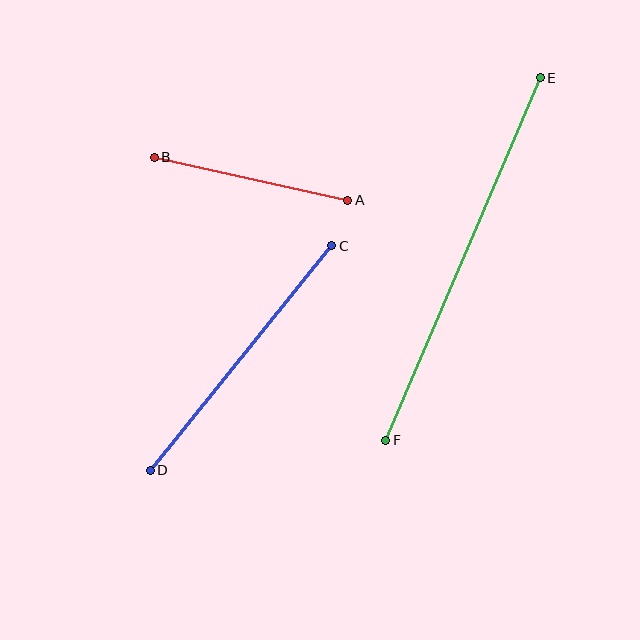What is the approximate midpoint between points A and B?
The midpoint is at approximately (251, 179) pixels.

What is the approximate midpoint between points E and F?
The midpoint is at approximately (463, 259) pixels.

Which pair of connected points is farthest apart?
Points E and F are farthest apart.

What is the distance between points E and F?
The distance is approximately 394 pixels.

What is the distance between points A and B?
The distance is approximately 198 pixels.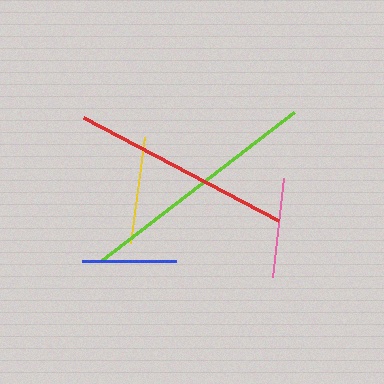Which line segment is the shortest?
The blue line is the shortest at approximately 94 pixels.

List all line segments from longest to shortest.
From longest to shortest: lime, red, yellow, pink, blue.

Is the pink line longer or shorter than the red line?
The red line is longer than the pink line.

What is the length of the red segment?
The red segment is approximately 220 pixels long.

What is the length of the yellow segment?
The yellow segment is approximately 107 pixels long.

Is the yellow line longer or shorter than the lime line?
The lime line is longer than the yellow line.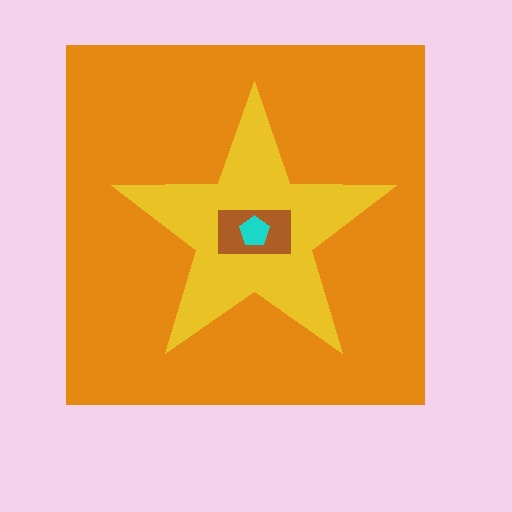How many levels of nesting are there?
4.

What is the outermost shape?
The orange square.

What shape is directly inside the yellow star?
The brown rectangle.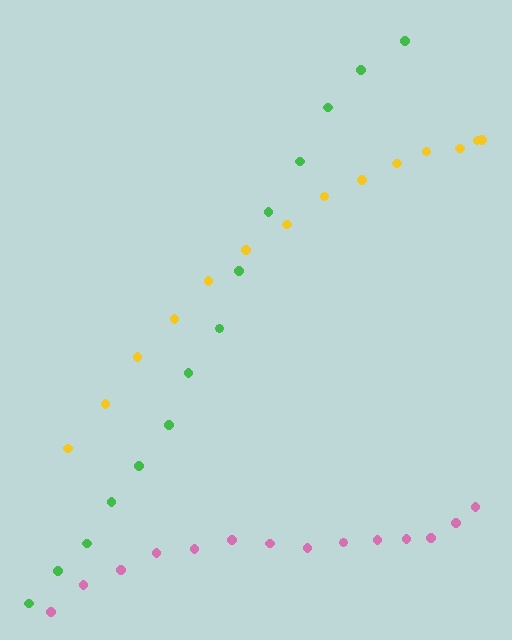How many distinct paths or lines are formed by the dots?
There are 3 distinct paths.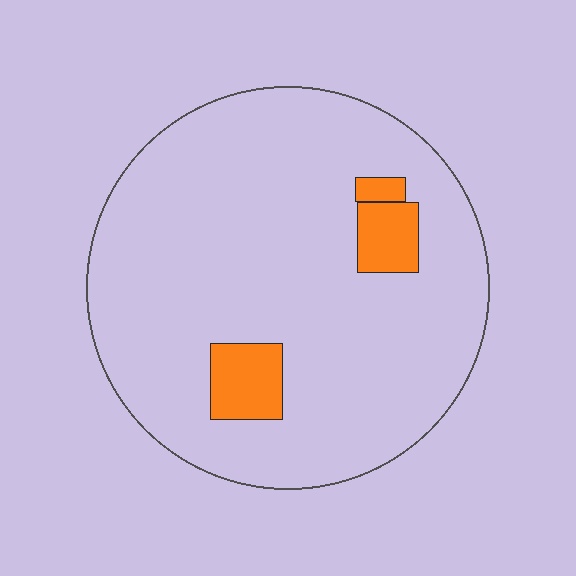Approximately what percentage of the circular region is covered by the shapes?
Approximately 10%.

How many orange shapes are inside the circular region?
3.